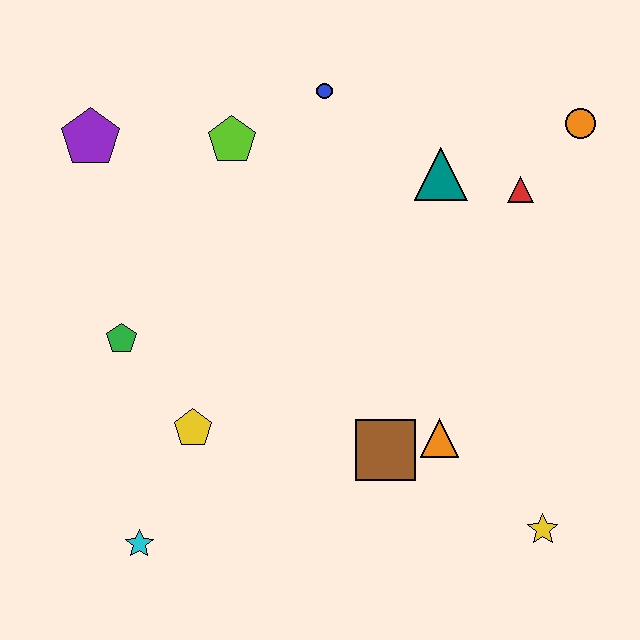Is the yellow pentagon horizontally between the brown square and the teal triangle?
No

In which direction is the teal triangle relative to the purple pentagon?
The teal triangle is to the right of the purple pentagon.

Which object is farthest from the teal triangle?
The cyan star is farthest from the teal triangle.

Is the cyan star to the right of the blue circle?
No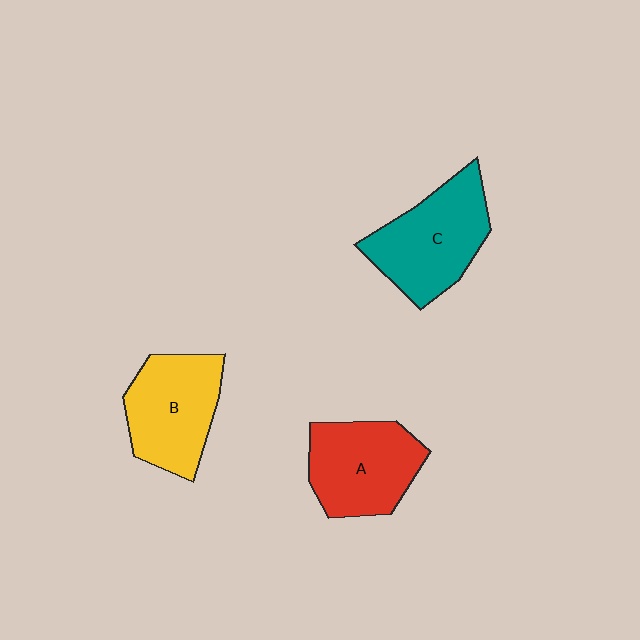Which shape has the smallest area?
Shape B (yellow).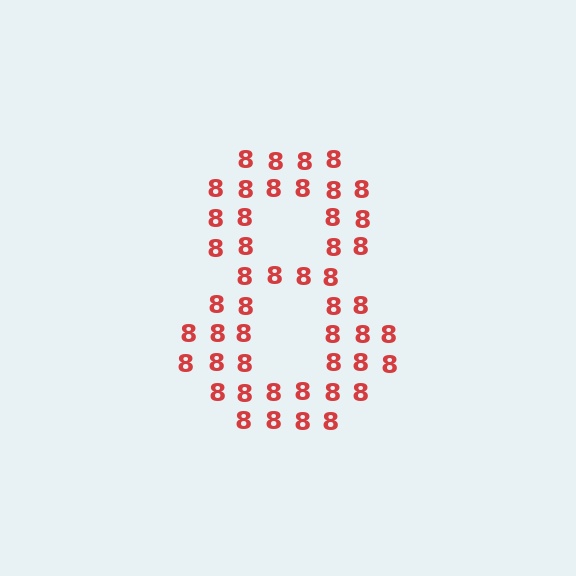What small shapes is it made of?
It is made of small digit 8's.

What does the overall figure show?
The overall figure shows the digit 8.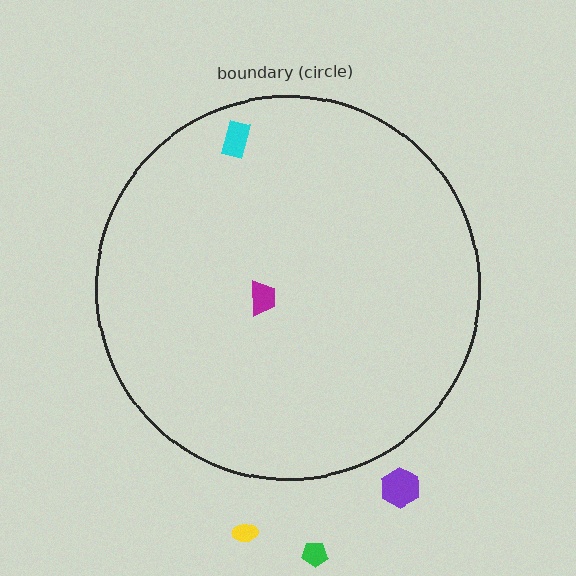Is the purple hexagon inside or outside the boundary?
Outside.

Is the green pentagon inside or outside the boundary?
Outside.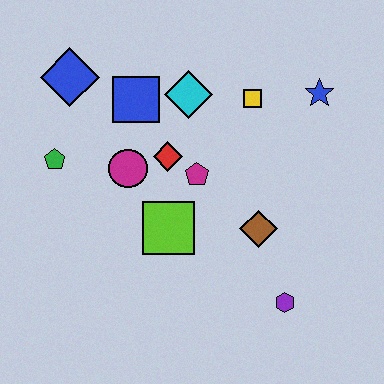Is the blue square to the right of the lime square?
No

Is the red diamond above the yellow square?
No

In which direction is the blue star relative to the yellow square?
The blue star is to the right of the yellow square.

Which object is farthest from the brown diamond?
The blue diamond is farthest from the brown diamond.